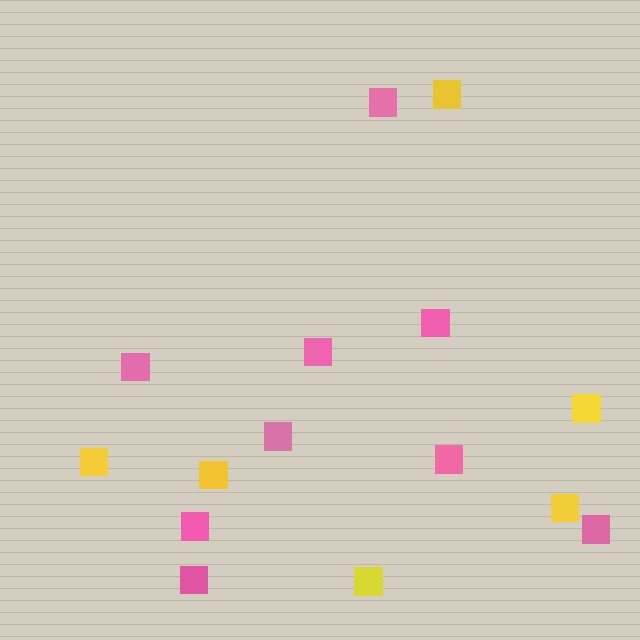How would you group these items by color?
There are 2 groups: one group of yellow squares (6) and one group of pink squares (9).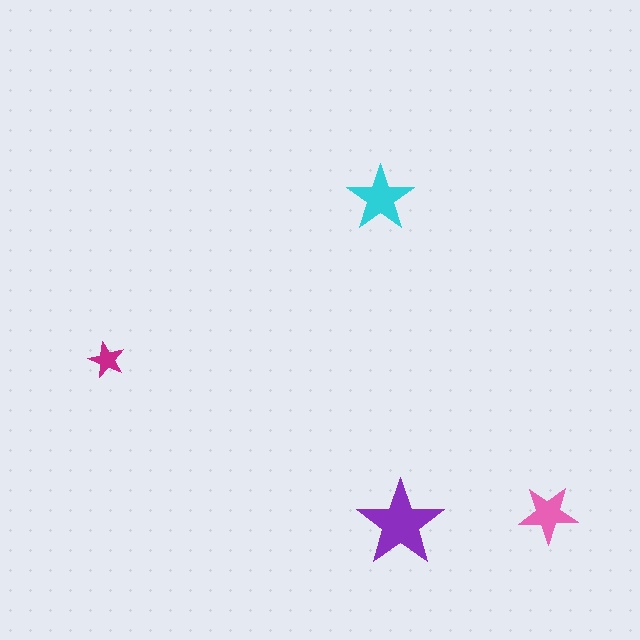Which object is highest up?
The cyan star is topmost.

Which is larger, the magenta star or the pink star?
The pink one.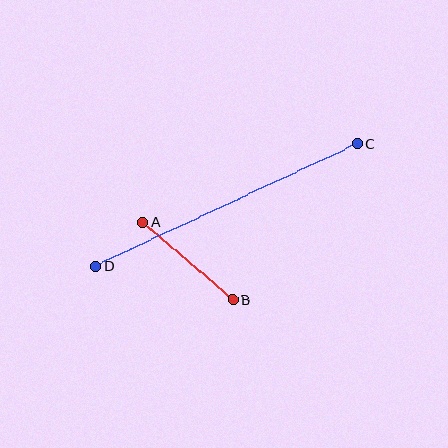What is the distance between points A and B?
The distance is approximately 119 pixels.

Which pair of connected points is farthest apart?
Points C and D are farthest apart.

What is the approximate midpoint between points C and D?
The midpoint is at approximately (227, 205) pixels.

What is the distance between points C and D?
The distance is approximately 289 pixels.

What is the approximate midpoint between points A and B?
The midpoint is at approximately (188, 261) pixels.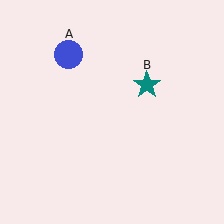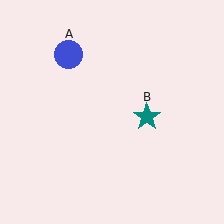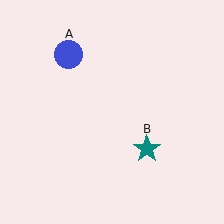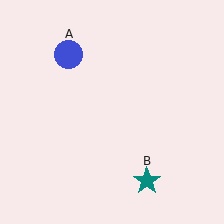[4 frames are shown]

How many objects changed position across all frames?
1 object changed position: teal star (object B).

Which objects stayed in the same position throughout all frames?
Blue circle (object A) remained stationary.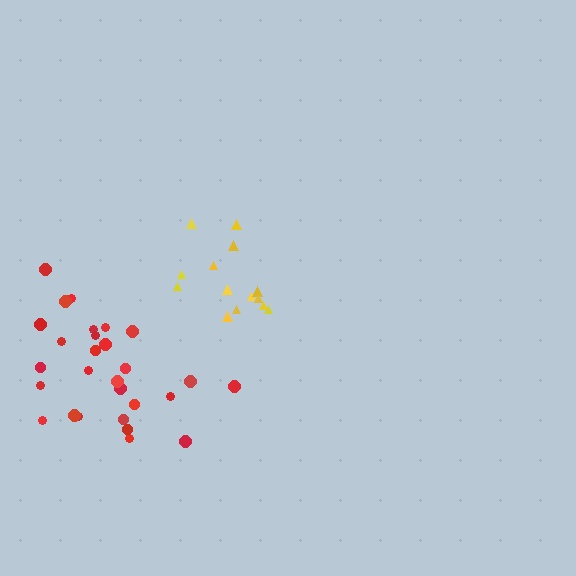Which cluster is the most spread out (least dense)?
Yellow.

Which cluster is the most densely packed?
Red.